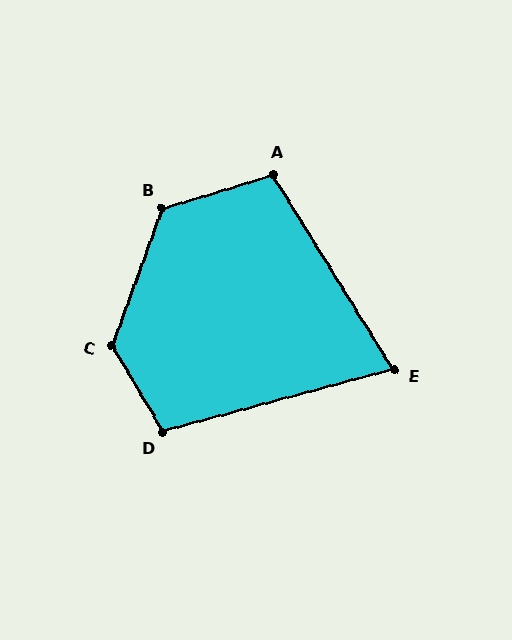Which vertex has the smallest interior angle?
E, at approximately 73 degrees.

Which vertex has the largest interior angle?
C, at approximately 130 degrees.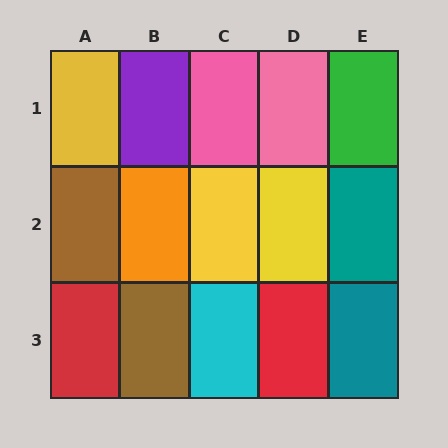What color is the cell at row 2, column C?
Yellow.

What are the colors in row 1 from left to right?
Yellow, purple, pink, pink, green.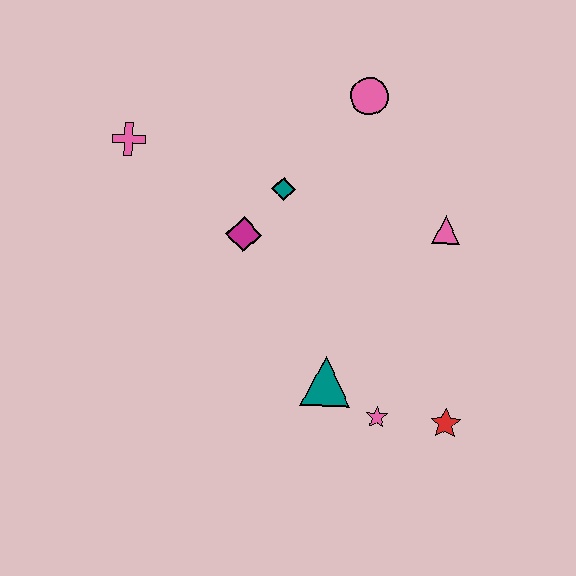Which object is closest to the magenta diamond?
The teal diamond is closest to the magenta diamond.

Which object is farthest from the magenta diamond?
The red star is farthest from the magenta diamond.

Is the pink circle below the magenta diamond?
No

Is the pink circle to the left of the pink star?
Yes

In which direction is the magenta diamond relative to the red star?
The magenta diamond is to the left of the red star.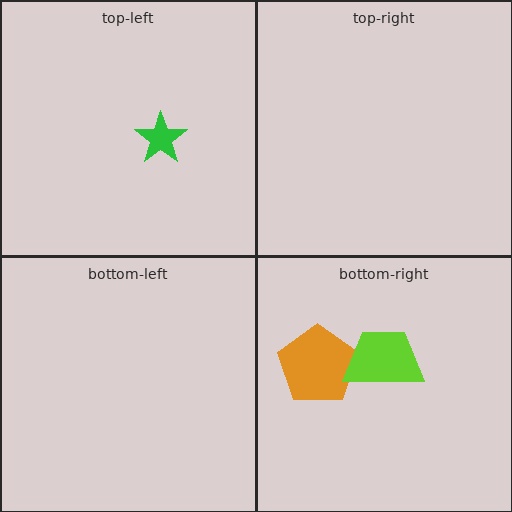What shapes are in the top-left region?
The green star.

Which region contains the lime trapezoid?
The bottom-right region.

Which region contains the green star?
The top-left region.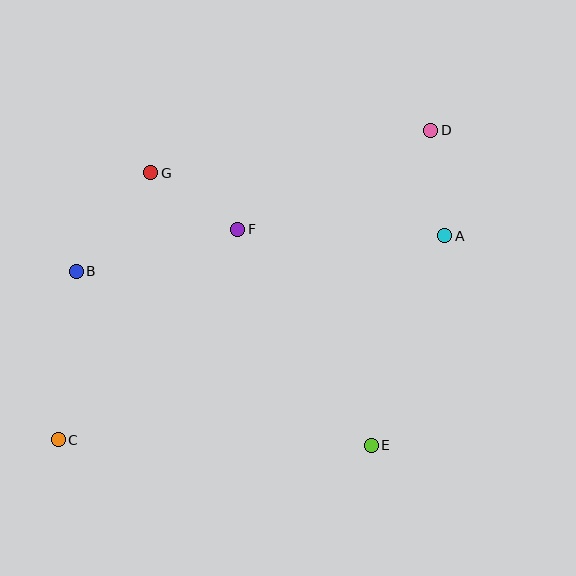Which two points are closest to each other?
Points F and G are closest to each other.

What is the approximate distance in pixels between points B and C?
The distance between B and C is approximately 170 pixels.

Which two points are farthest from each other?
Points C and D are farthest from each other.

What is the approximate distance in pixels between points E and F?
The distance between E and F is approximately 254 pixels.